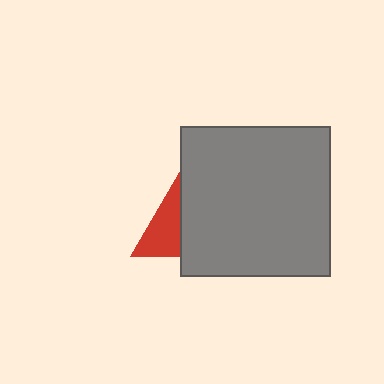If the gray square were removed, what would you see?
You would see the complete red triangle.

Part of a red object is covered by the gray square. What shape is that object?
It is a triangle.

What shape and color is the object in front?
The object in front is a gray square.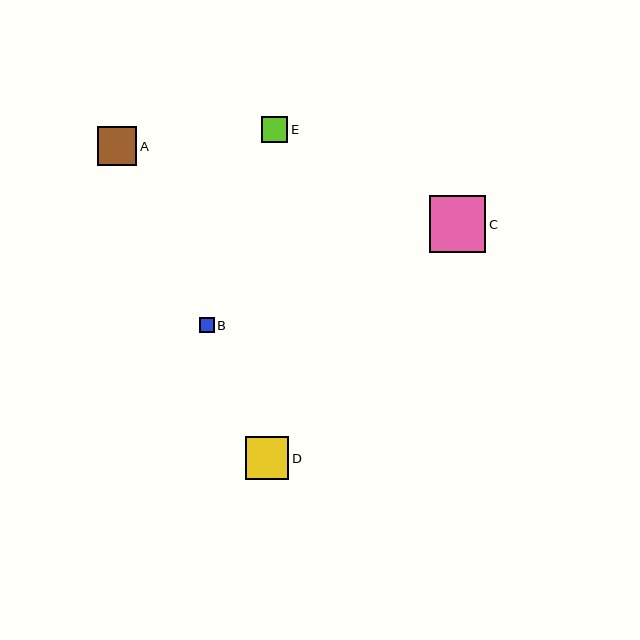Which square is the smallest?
Square B is the smallest with a size of approximately 15 pixels.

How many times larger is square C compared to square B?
Square C is approximately 3.7 times the size of square B.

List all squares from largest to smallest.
From largest to smallest: C, D, A, E, B.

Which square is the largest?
Square C is the largest with a size of approximately 56 pixels.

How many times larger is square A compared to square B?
Square A is approximately 2.6 times the size of square B.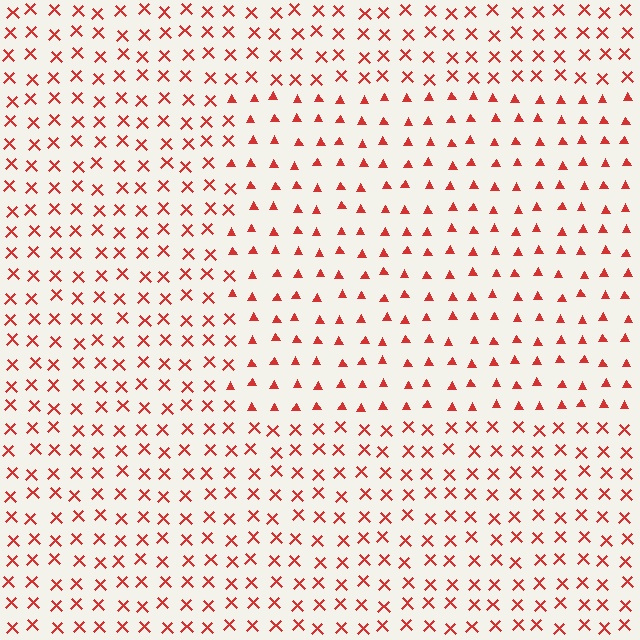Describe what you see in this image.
The image is filled with small red elements arranged in a uniform grid. A rectangle-shaped region contains triangles, while the surrounding area contains X marks. The boundary is defined purely by the change in element shape.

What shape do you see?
I see a rectangle.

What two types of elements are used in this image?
The image uses triangles inside the rectangle region and X marks outside it.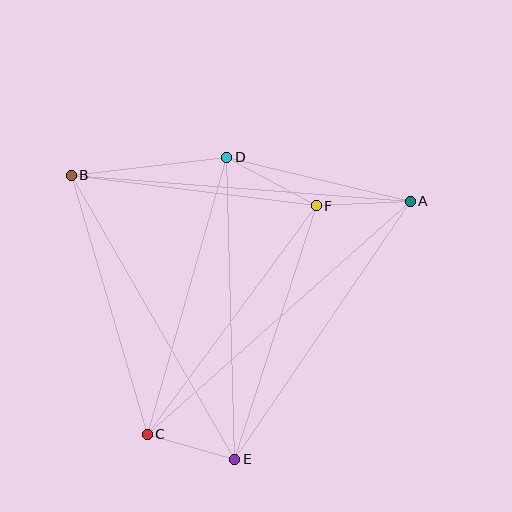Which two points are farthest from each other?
Points A and C are farthest from each other.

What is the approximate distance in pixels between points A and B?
The distance between A and B is approximately 340 pixels.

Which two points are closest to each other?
Points C and E are closest to each other.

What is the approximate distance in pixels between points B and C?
The distance between B and C is approximately 270 pixels.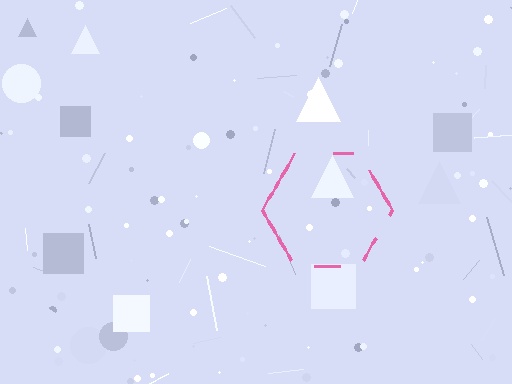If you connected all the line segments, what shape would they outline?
They would outline a hexagon.